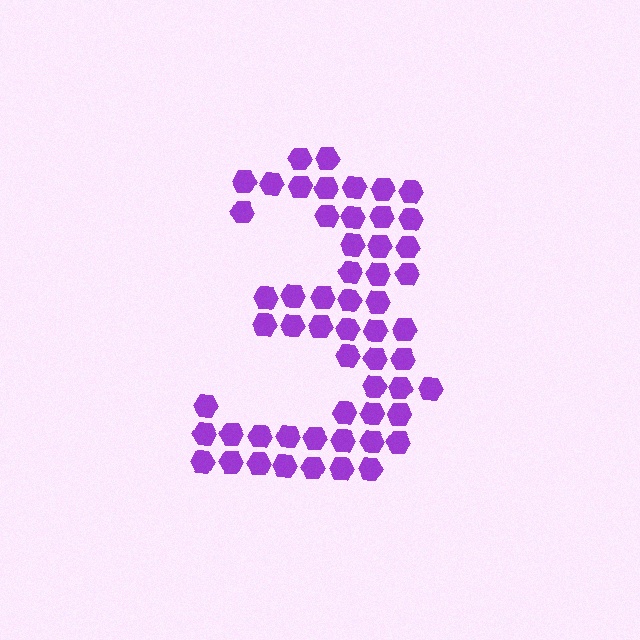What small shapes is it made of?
It is made of small hexagons.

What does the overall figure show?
The overall figure shows the digit 3.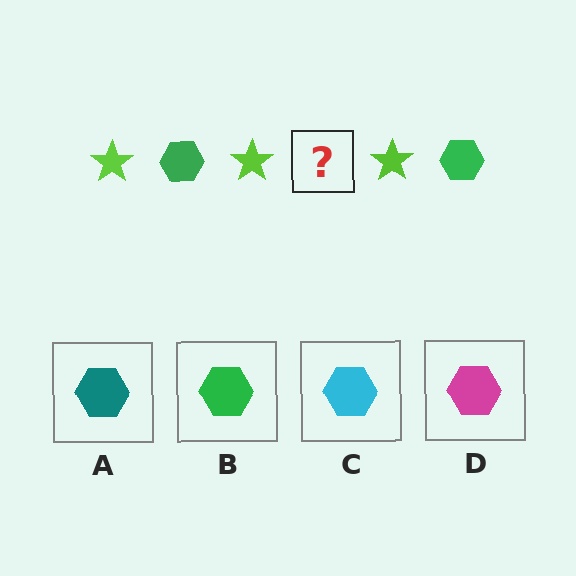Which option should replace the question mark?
Option B.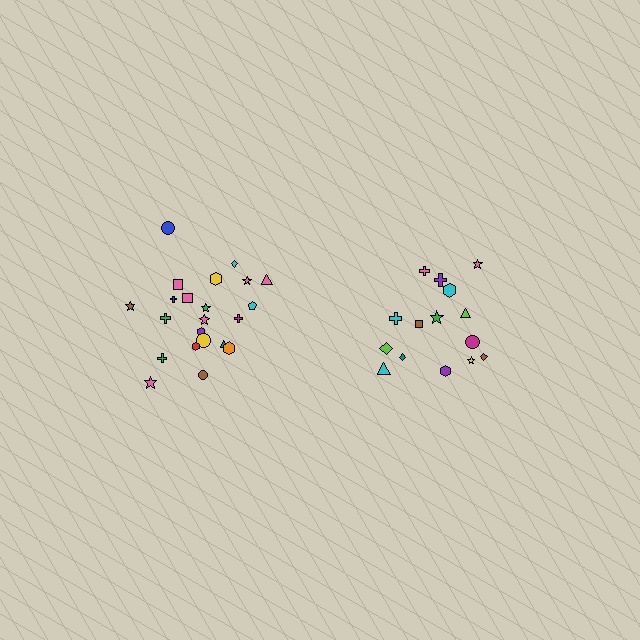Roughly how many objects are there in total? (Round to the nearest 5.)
Roughly 35 objects in total.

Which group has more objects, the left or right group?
The left group.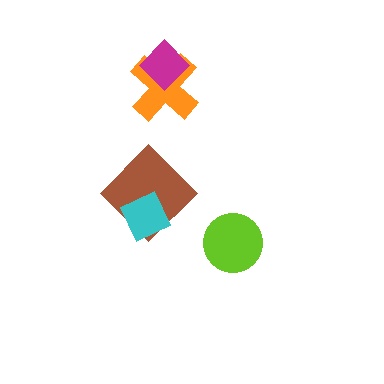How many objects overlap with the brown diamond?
1 object overlaps with the brown diamond.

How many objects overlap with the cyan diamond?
1 object overlaps with the cyan diamond.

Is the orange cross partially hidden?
Yes, it is partially covered by another shape.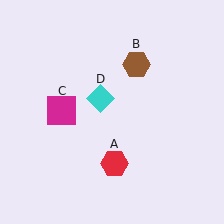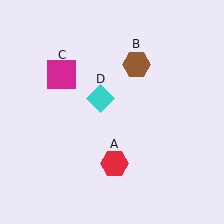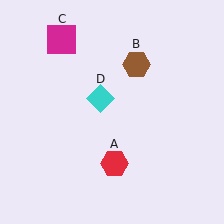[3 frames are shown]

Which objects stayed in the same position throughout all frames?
Red hexagon (object A) and brown hexagon (object B) and cyan diamond (object D) remained stationary.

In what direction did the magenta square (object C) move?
The magenta square (object C) moved up.